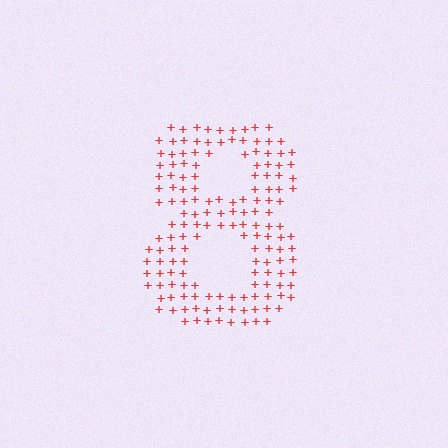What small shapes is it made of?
It is made of small plus signs.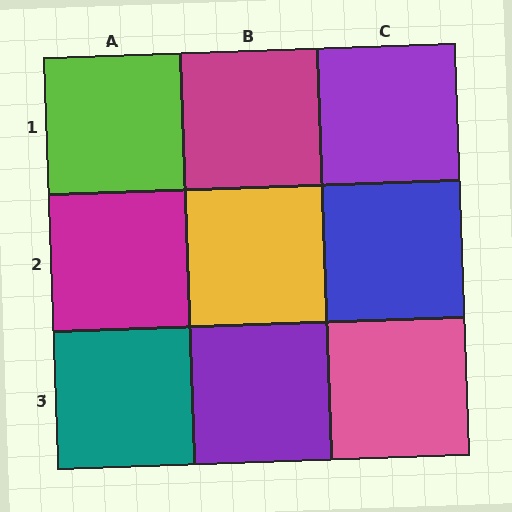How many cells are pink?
1 cell is pink.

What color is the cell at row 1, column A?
Lime.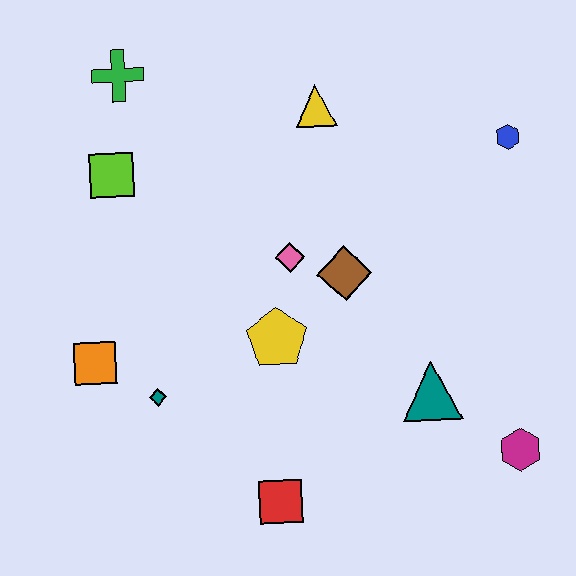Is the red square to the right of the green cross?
Yes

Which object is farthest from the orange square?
The blue hexagon is farthest from the orange square.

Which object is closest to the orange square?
The teal diamond is closest to the orange square.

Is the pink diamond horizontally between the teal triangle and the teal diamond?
Yes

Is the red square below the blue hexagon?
Yes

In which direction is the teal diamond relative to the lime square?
The teal diamond is below the lime square.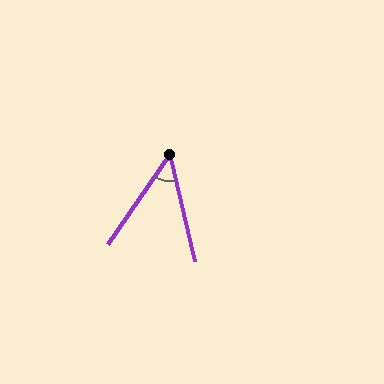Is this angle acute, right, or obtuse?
It is acute.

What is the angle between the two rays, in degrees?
Approximately 48 degrees.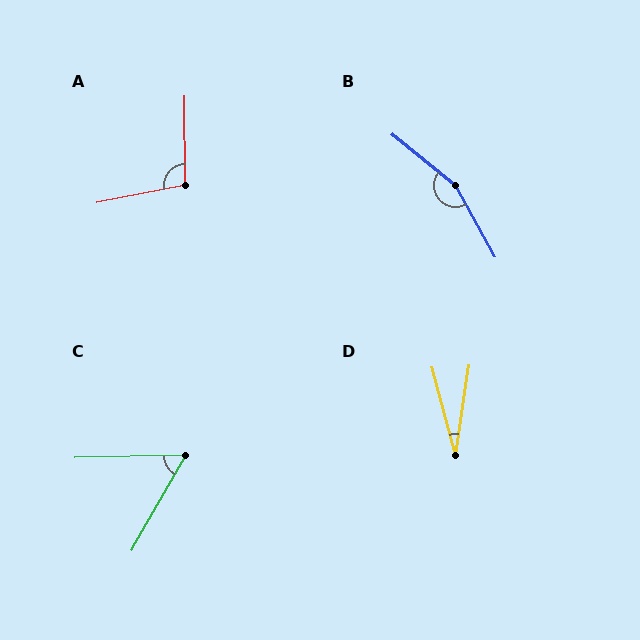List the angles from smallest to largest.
D (23°), C (59°), A (101°), B (157°).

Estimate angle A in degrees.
Approximately 101 degrees.